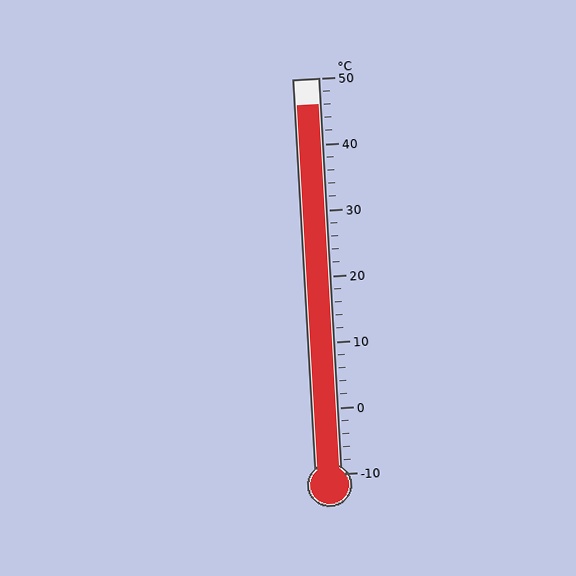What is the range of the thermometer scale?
The thermometer scale ranges from -10°C to 50°C.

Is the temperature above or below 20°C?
The temperature is above 20°C.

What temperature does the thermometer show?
The thermometer shows approximately 46°C.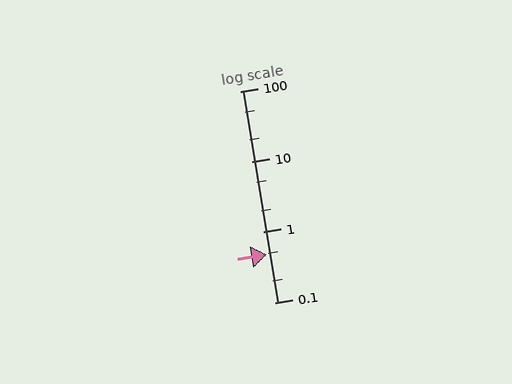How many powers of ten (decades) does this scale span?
The scale spans 3 decades, from 0.1 to 100.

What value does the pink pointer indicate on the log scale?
The pointer indicates approximately 0.48.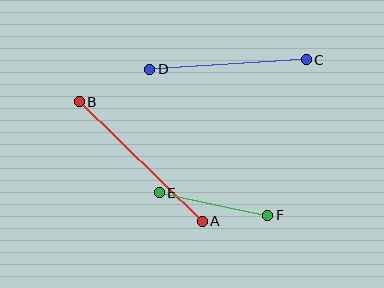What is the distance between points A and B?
The distance is approximately 172 pixels.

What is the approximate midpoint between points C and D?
The midpoint is at approximately (228, 65) pixels.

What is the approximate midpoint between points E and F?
The midpoint is at approximately (214, 204) pixels.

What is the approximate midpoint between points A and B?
The midpoint is at approximately (141, 162) pixels.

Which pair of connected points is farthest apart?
Points A and B are farthest apart.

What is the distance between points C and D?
The distance is approximately 157 pixels.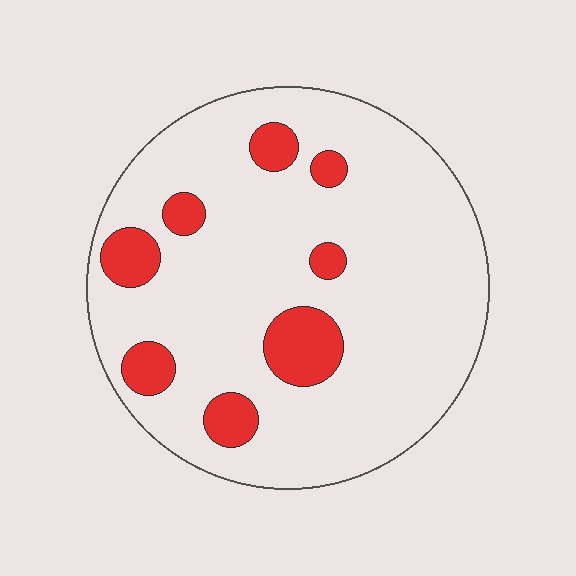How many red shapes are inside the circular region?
8.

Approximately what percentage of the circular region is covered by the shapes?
Approximately 15%.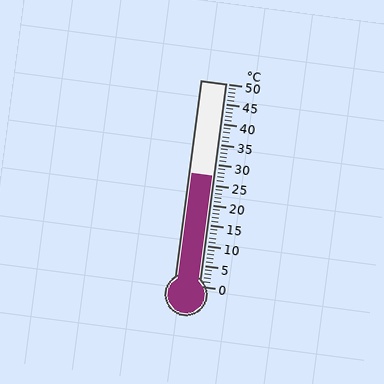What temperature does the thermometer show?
The thermometer shows approximately 27°C.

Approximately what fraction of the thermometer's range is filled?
The thermometer is filled to approximately 55% of its range.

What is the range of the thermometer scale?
The thermometer scale ranges from 0°C to 50°C.